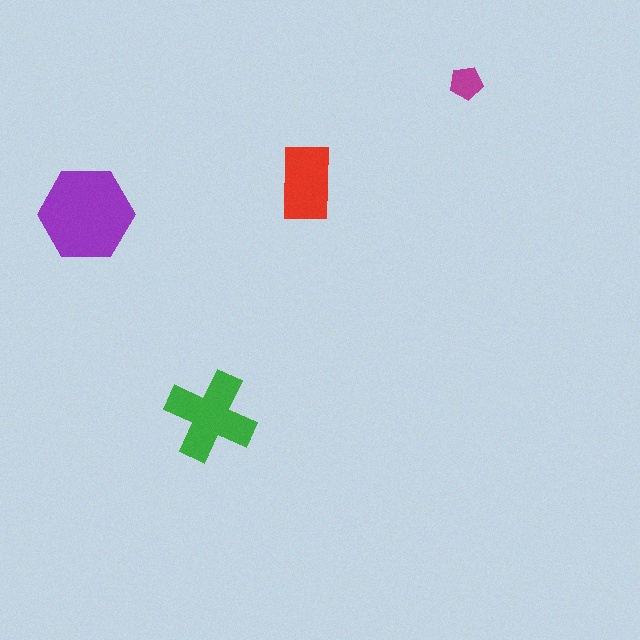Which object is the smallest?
The magenta pentagon.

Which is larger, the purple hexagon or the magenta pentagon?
The purple hexagon.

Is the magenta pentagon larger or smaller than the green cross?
Smaller.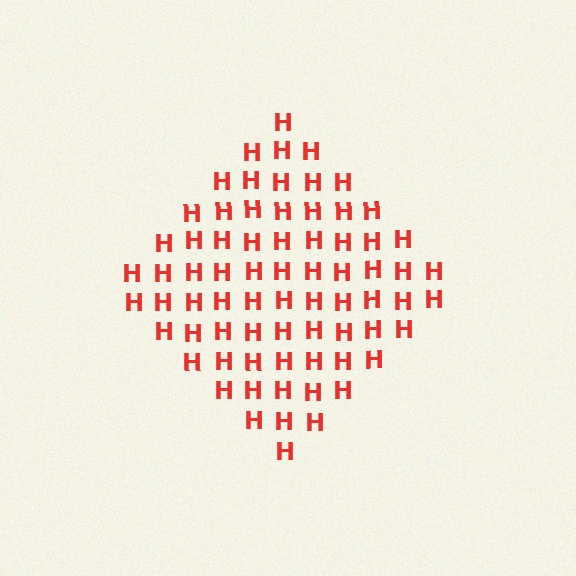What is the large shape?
The large shape is a diamond.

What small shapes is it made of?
It is made of small letter H's.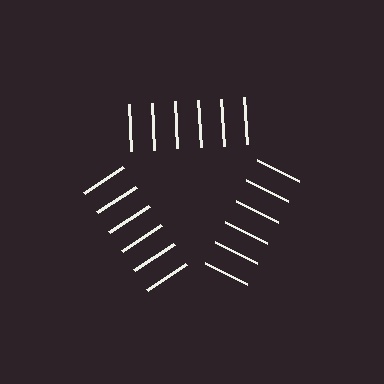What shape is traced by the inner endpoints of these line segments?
An illusory triangle — the line segments terminate on its edges but no continuous stroke is drawn.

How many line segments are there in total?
18 — 6 along each of the 3 edges.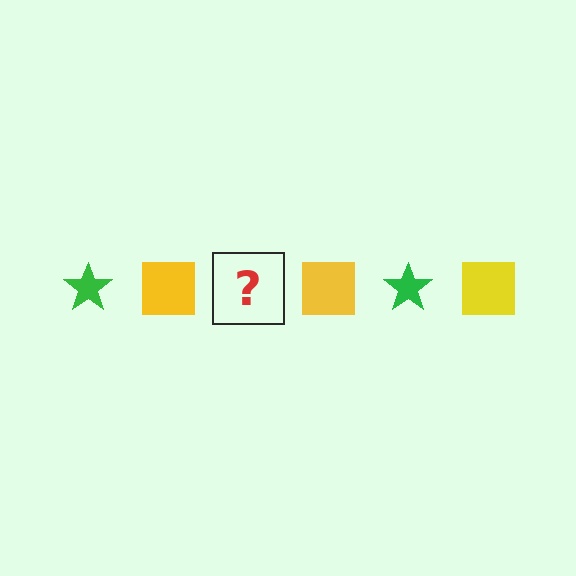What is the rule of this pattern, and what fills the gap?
The rule is that the pattern alternates between green star and yellow square. The gap should be filled with a green star.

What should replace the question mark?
The question mark should be replaced with a green star.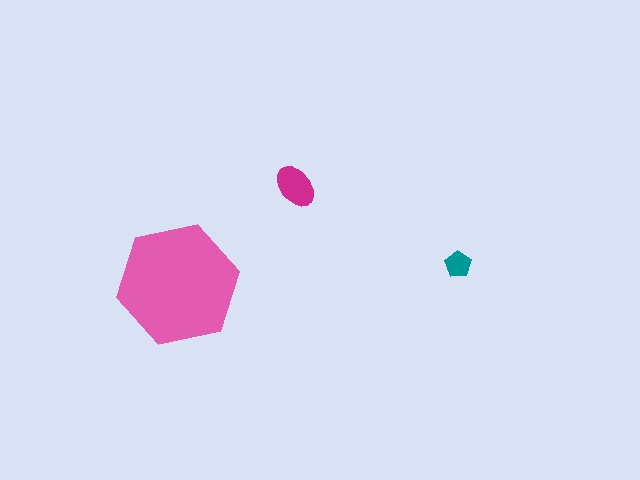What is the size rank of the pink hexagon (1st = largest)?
1st.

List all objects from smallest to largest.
The teal pentagon, the magenta ellipse, the pink hexagon.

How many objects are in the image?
There are 3 objects in the image.